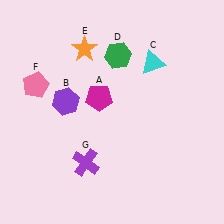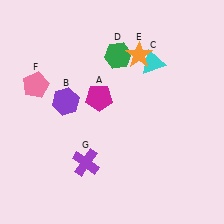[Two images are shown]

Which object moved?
The orange star (E) moved right.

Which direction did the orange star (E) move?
The orange star (E) moved right.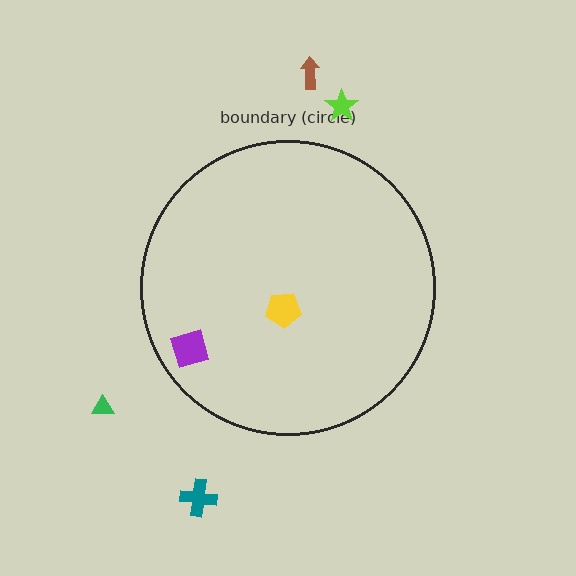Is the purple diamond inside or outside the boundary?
Inside.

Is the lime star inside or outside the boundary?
Outside.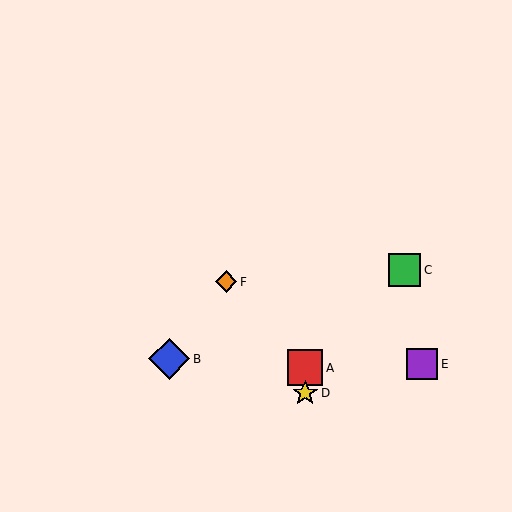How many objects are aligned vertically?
2 objects (A, D) are aligned vertically.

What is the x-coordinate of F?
Object F is at x≈226.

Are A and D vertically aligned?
Yes, both are at x≈305.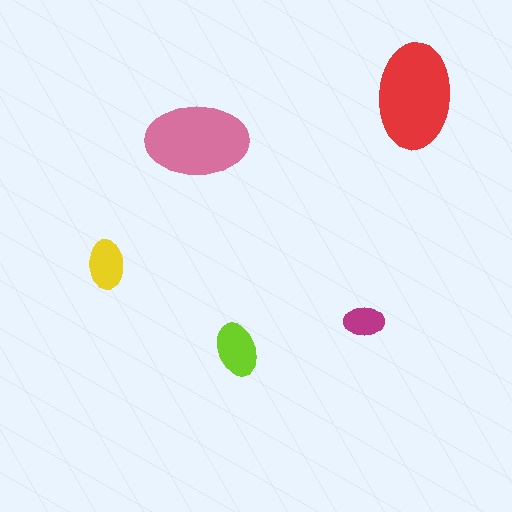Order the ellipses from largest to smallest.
the red one, the pink one, the lime one, the yellow one, the magenta one.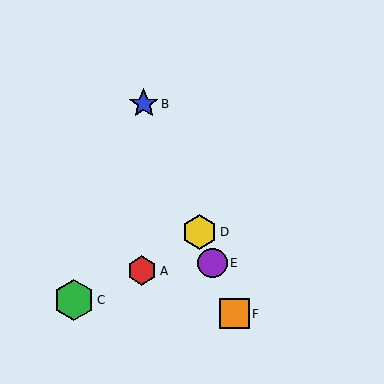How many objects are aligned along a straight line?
4 objects (B, D, E, F) are aligned along a straight line.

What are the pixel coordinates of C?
Object C is at (74, 300).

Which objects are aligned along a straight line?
Objects B, D, E, F are aligned along a straight line.